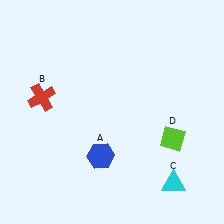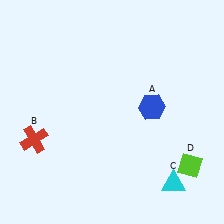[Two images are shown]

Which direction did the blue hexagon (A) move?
The blue hexagon (A) moved right.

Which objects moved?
The objects that moved are: the blue hexagon (A), the red cross (B), the lime diamond (D).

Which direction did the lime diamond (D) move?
The lime diamond (D) moved down.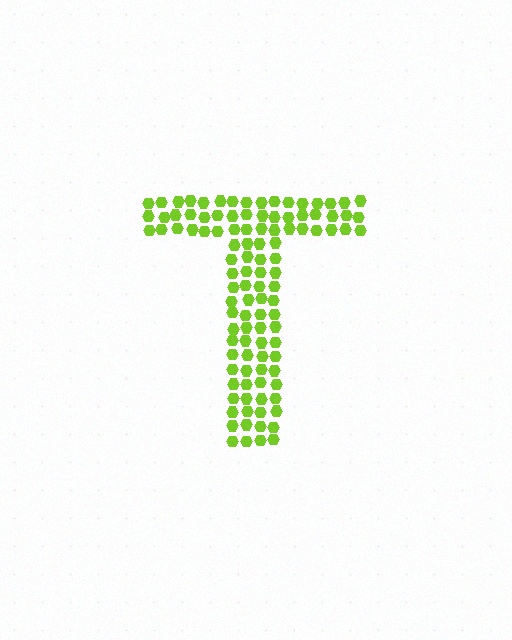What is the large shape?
The large shape is the letter T.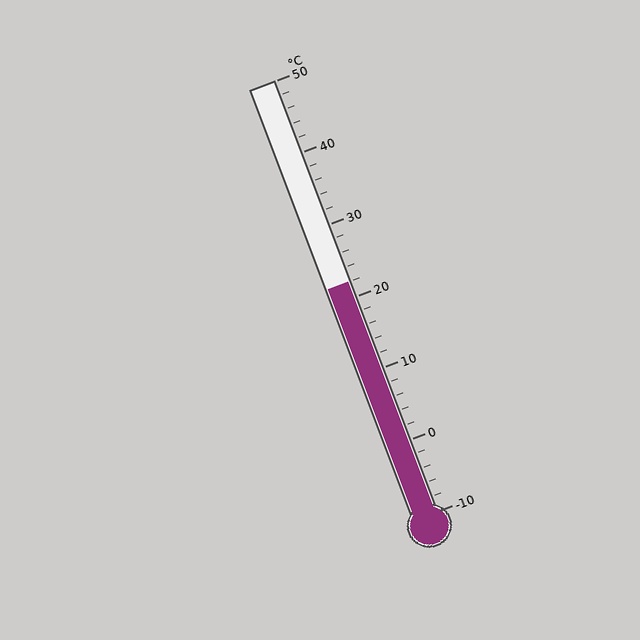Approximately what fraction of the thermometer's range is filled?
The thermometer is filled to approximately 55% of its range.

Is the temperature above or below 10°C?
The temperature is above 10°C.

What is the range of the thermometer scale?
The thermometer scale ranges from -10°C to 50°C.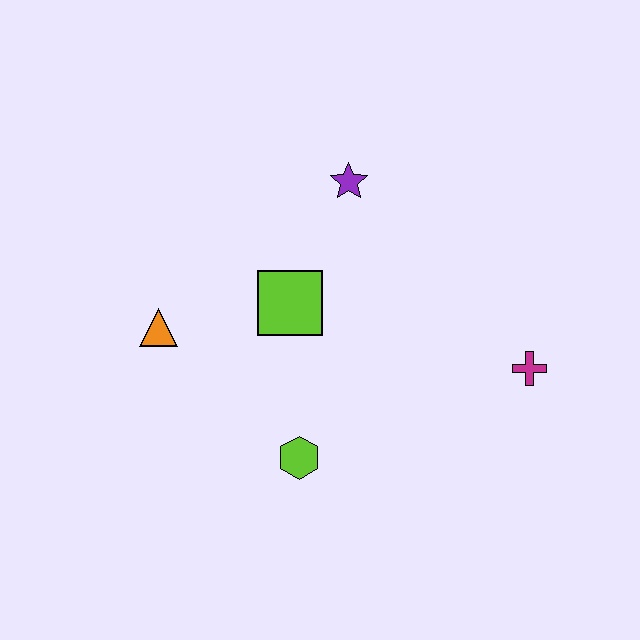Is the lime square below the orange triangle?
No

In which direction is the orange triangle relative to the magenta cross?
The orange triangle is to the left of the magenta cross.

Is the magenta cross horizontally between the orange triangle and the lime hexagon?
No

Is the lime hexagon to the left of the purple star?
Yes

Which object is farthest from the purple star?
The lime hexagon is farthest from the purple star.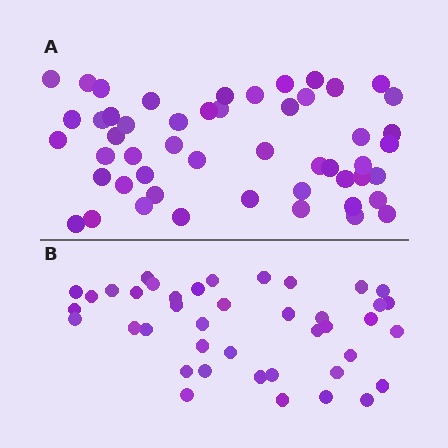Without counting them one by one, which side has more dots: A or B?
Region A (the top region) has more dots.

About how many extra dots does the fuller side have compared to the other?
Region A has roughly 10 or so more dots than region B.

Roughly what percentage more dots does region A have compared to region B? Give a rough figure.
About 25% more.